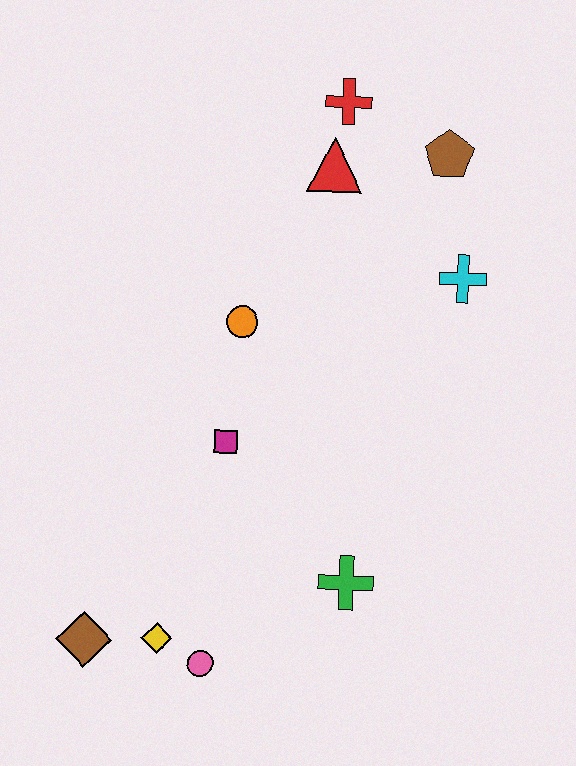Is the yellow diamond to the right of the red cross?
No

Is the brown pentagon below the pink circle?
No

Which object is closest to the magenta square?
The orange circle is closest to the magenta square.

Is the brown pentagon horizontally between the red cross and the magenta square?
No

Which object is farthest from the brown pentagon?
The brown diamond is farthest from the brown pentagon.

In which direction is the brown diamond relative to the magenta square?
The brown diamond is below the magenta square.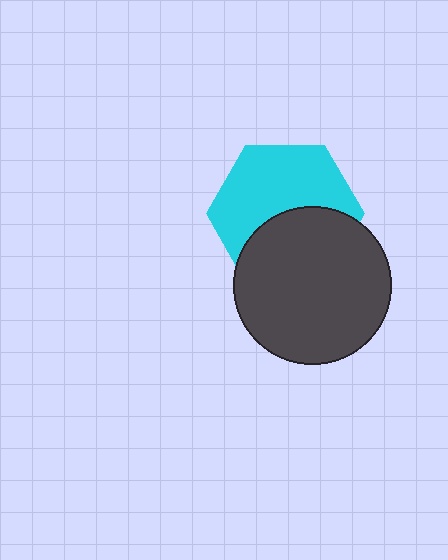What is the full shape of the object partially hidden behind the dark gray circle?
The partially hidden object is a cyan hexagon.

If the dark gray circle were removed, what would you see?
You would see the complete cyan hexagon.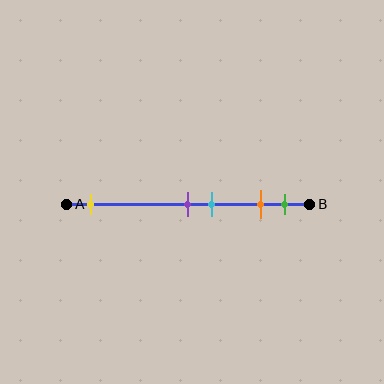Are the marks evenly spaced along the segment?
No, the marks are not evenly spaced.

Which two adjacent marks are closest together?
The purple and cyan marks are the closest adjacent pair.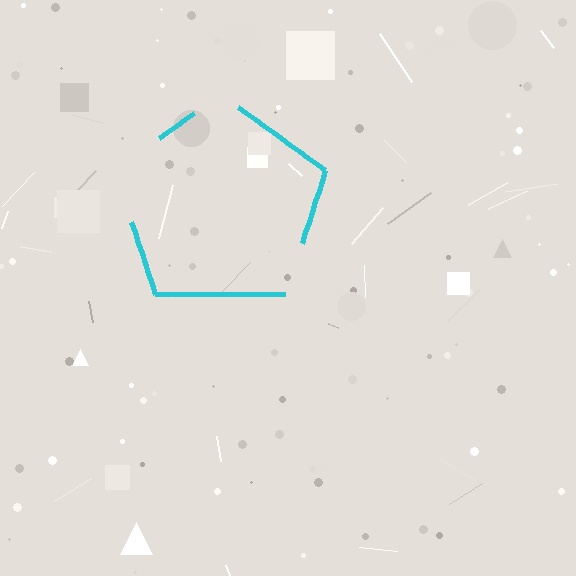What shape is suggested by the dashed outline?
The dashed outline suggests a pentagon.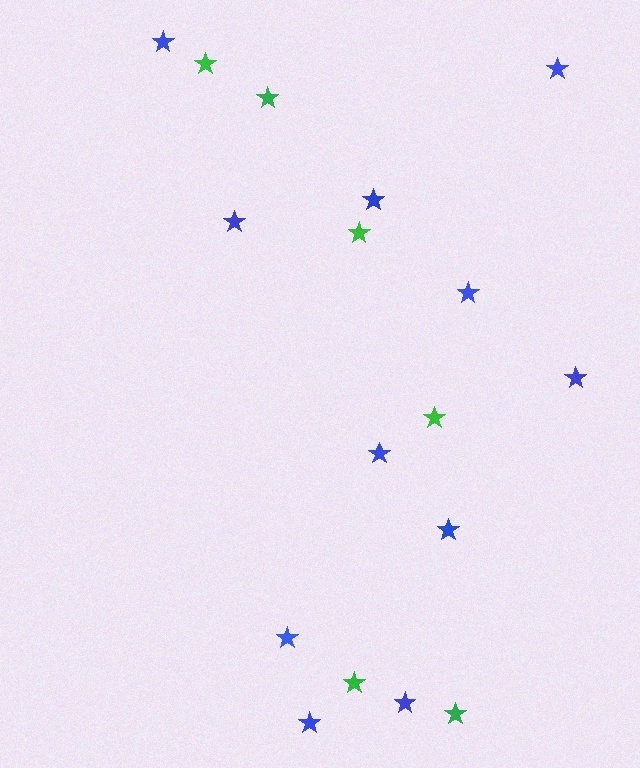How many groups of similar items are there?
There are 2 groups: one group of green stars (6) and one group of blue stars (11).